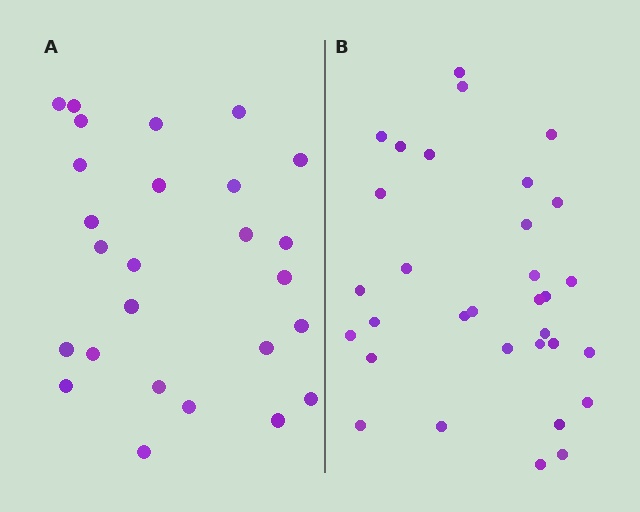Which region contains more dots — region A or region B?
Region B (the right region) has more dots.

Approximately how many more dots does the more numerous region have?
Region B has about 6 more dots than region A.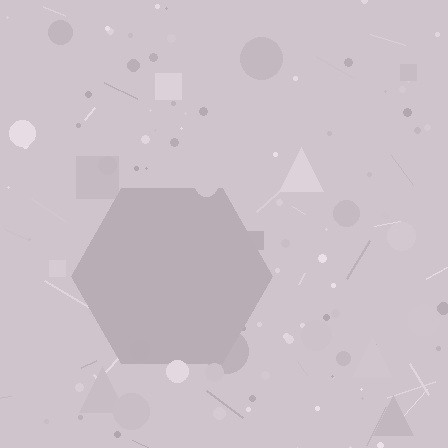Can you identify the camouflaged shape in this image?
The camouflaged shape is a hexagon.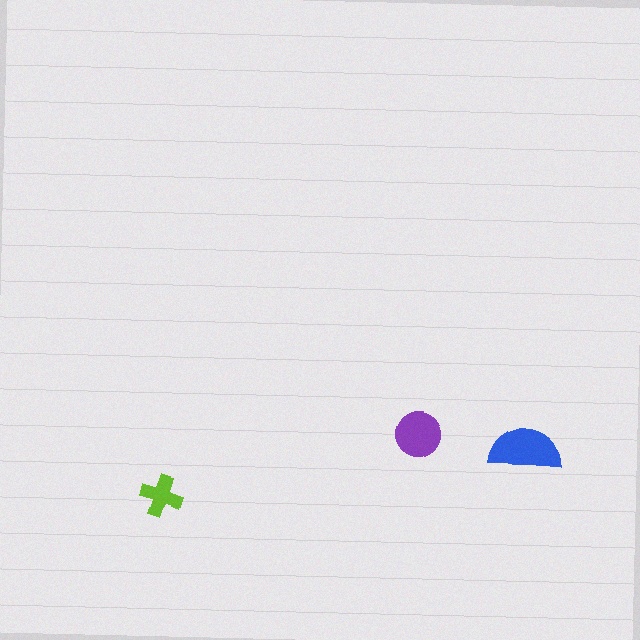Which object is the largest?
The blue semicircle.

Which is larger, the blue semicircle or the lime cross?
The blue semicircle.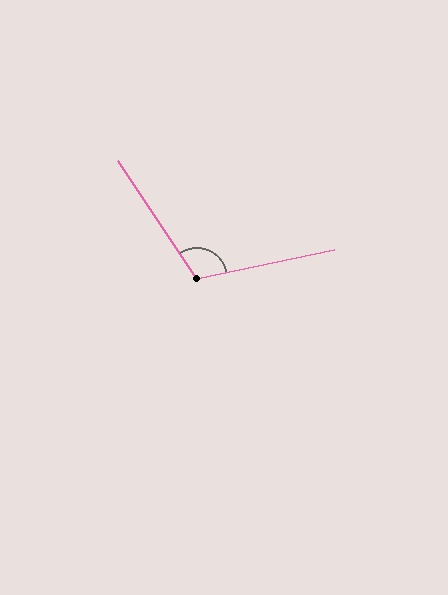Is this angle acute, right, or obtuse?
It is obtuse.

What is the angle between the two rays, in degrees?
Approximately 112 degrees.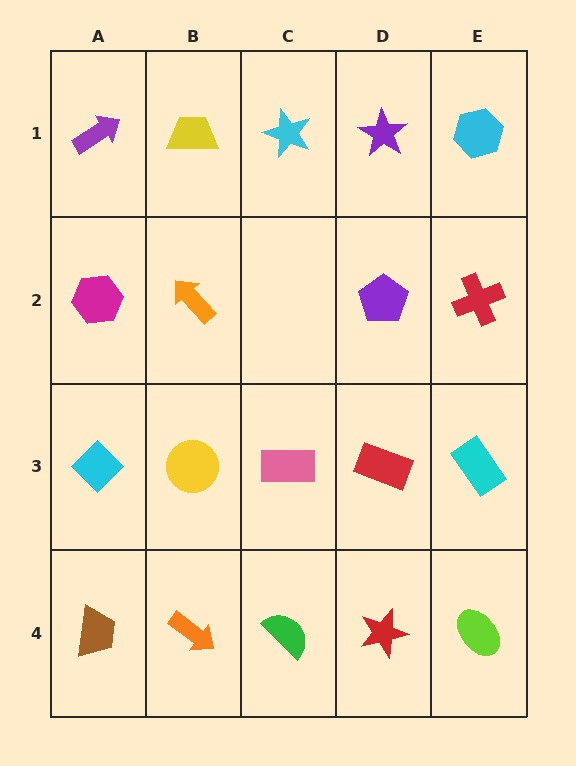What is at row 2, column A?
A magenta hexagon.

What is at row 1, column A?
A purple arrow.